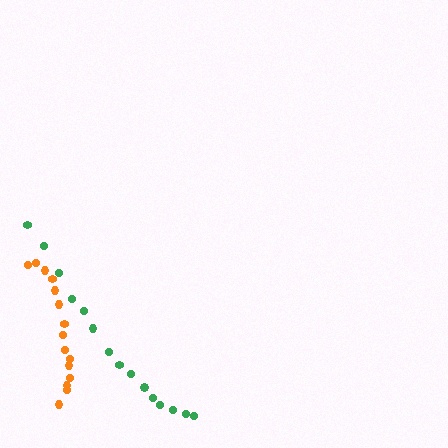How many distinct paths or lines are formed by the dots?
There are 2 distinct paths.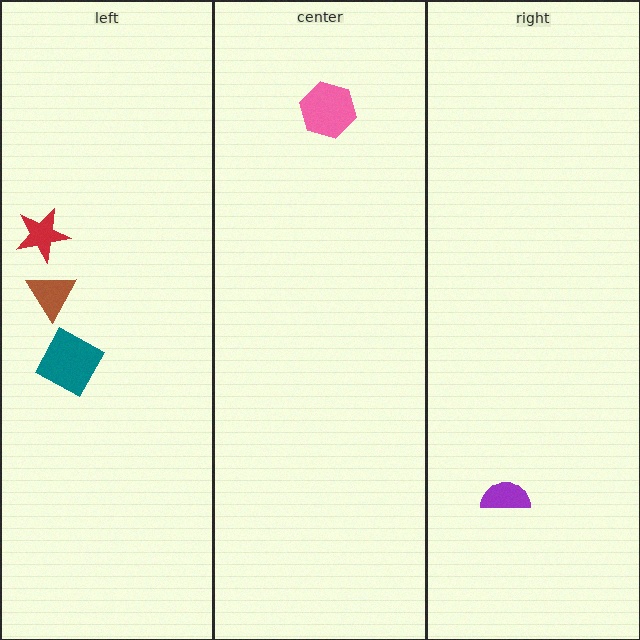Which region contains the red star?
The left region.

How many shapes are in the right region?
1.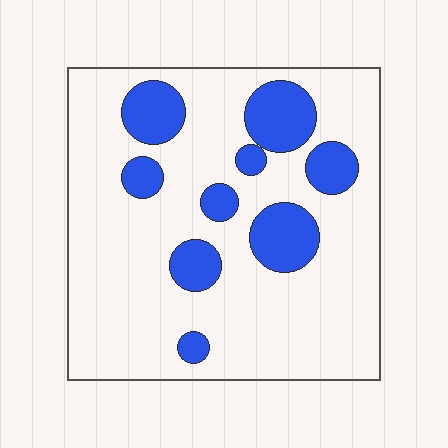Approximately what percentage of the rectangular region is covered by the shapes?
Approximately 20%.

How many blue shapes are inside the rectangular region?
9.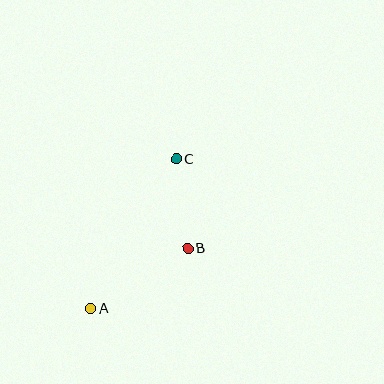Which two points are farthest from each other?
Points A and C are farthest from each other.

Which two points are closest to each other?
Points B and C are closest to each other.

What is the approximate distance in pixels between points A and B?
The distance between A and B is approximately 114 pixels.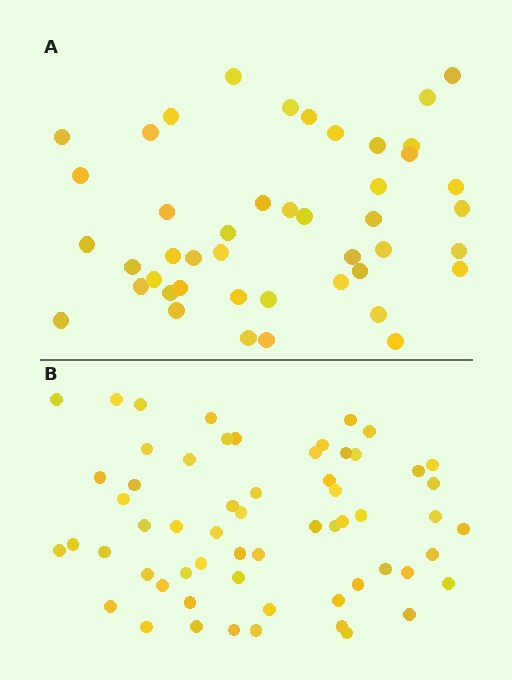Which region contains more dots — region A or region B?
Region B (the bottom region) has more dots.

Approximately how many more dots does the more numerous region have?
Region B has approximately 15 more dots than region A.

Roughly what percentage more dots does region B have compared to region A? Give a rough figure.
About 35% more.